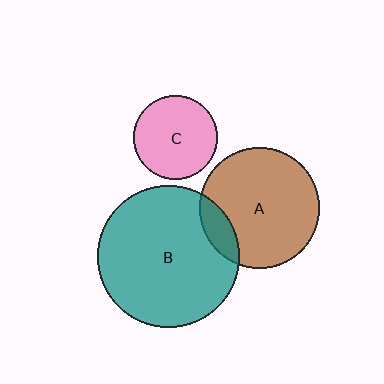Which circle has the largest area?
Circle B (teal).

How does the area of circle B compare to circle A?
Approximately 1.4 times.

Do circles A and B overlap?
Yes.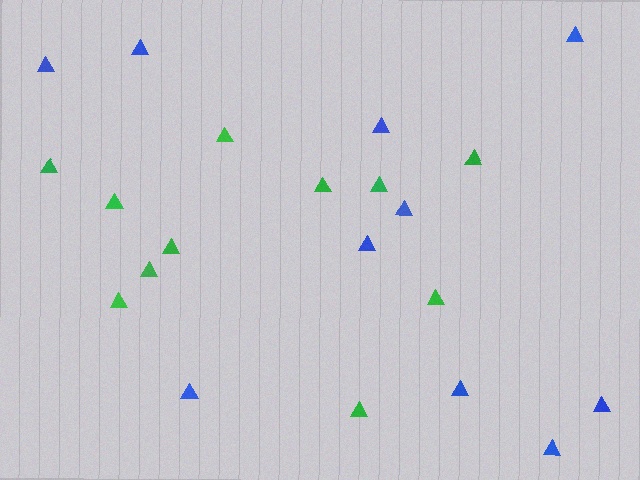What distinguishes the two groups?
There are 2 groups: one group of green triangles (11) and one group of blue triangles (10).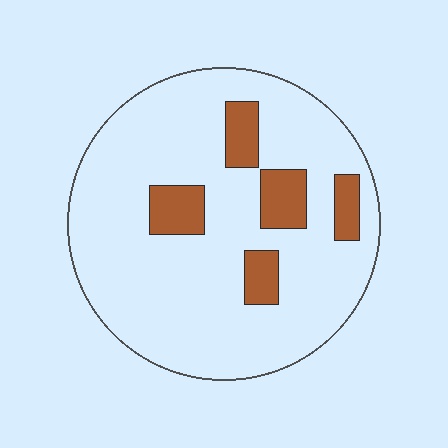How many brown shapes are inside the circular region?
5.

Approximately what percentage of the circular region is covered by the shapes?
Approximately 15%.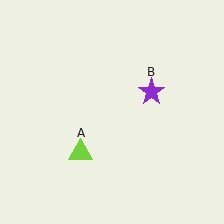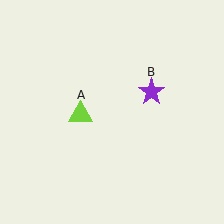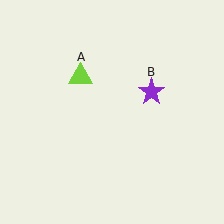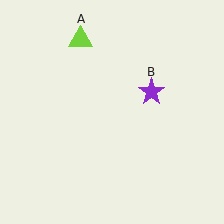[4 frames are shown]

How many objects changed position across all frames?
1 object changed position: lime triangle (object A).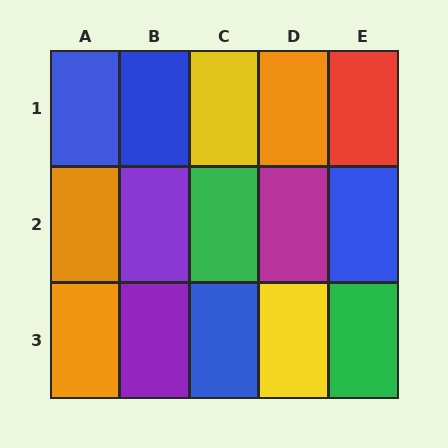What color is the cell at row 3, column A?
Orange.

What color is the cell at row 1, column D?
Orange.